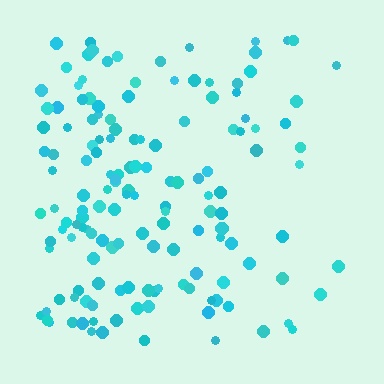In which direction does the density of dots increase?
From right to left, with the left side densest.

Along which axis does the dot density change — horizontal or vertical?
Horizontal.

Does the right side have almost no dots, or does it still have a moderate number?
Still a moderate number, just noticeably fewer than the left.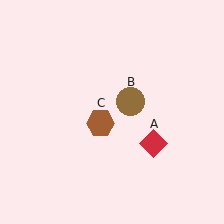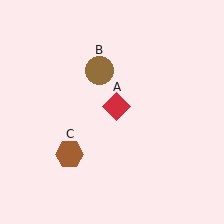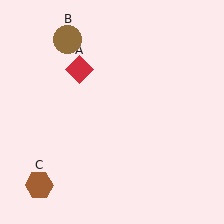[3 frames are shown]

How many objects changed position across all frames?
3 objects changed position: red diamond (object A), brown circle (object B), brown hexagon (object C).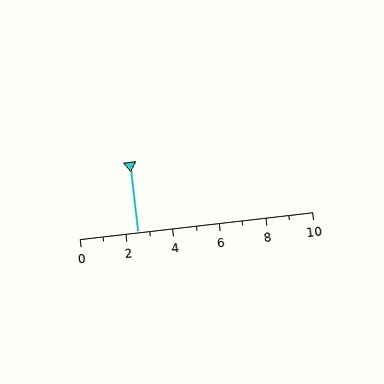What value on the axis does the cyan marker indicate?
The marker indicates approximately 2.5.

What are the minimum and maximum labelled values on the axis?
The axis runs from 0 to 10.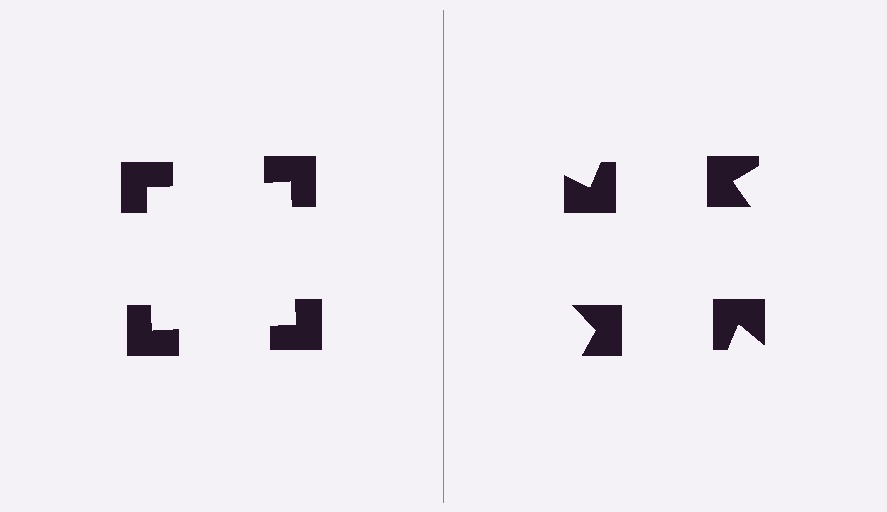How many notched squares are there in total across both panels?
8 — 4 on each side.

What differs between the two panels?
The notched squares are positioned identically on both sides; only the wedge orientations differ. On the left they align to a square; on the right they are misaligned.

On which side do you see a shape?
An illusory square appears on the left side. On the right side the wedge cuts are rotated, so no coherent shape forms.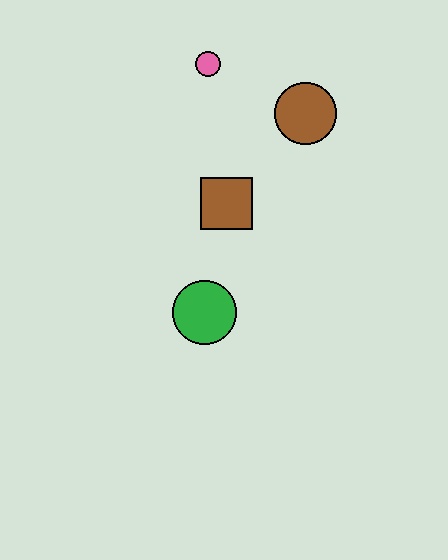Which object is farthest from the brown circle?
The green circle is farthest from the brown circle.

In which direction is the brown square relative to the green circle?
The brown square is above the green circle.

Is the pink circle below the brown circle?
No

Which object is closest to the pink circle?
The brown circle is closest to the pink circle.